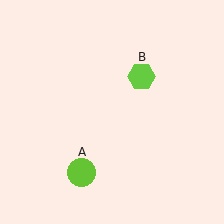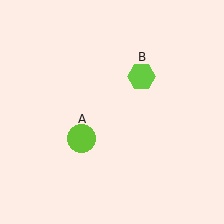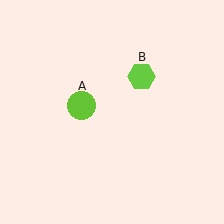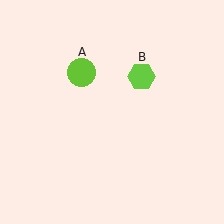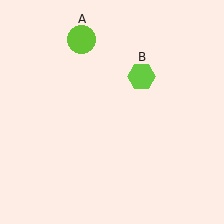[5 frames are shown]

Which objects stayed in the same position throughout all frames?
Lime hexagon (object B) remained stationary.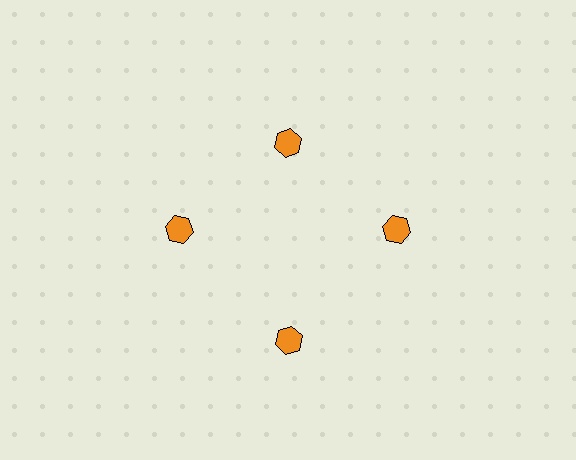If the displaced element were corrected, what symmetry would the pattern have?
It would have 4-fold rotational symmetry — the pattern would map onto itself every 90 degrees.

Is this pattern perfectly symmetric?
No. The 4 orange hexagons are arranged in a ring, but one element near the 12 o'clock position is pulled inward toward the center, breaking the 4-fold rotational symmetry.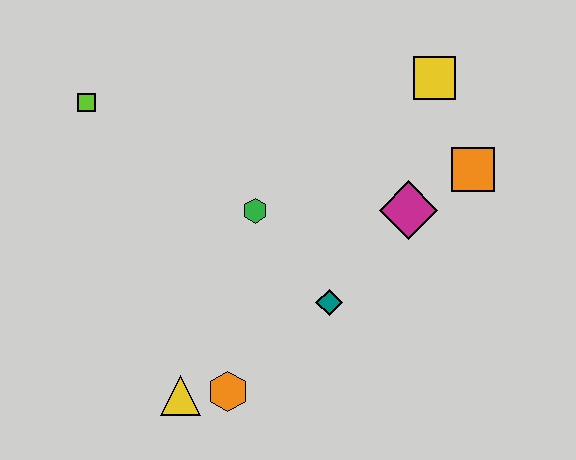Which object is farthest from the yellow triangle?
The yellow square is farthest from the yellow triangle.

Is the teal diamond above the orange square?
No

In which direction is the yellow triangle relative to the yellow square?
The yellow triangle is below the yellow square.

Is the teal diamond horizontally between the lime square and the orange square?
Yes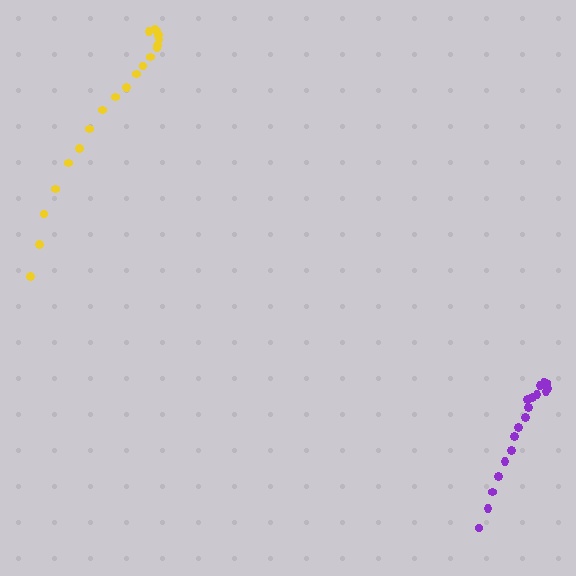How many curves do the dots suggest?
There are 2 distinct paths.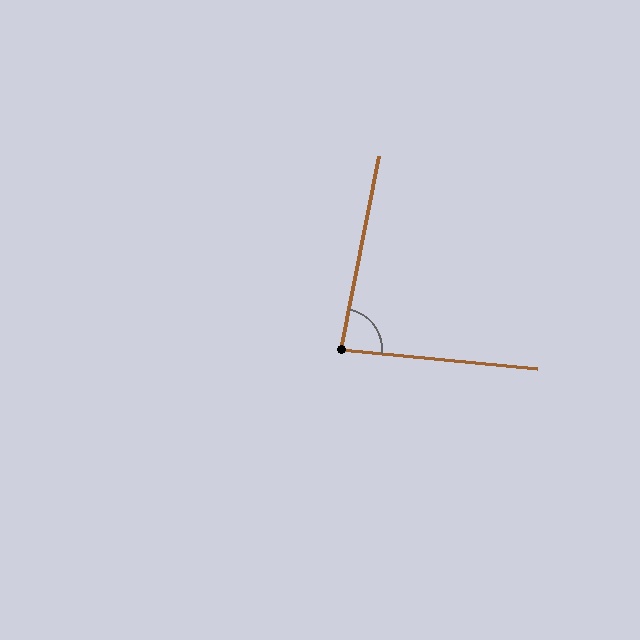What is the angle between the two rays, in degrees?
Approximately 85 degrees.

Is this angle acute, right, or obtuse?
It is acute.